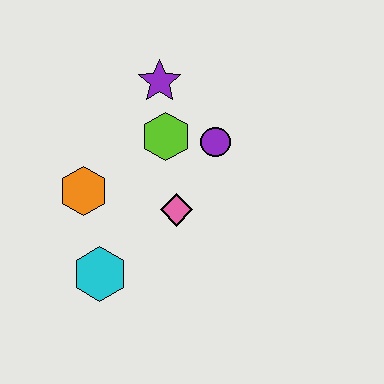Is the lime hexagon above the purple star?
No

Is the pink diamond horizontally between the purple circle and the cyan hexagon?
Yes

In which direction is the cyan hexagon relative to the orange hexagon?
The cyan hexagon is below the orange hexagon.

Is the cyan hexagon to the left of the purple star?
Yes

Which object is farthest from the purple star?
The cyan hexagon is farthest from the purple star.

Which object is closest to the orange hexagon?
The cyan hexagon is closest to the orange hexagon.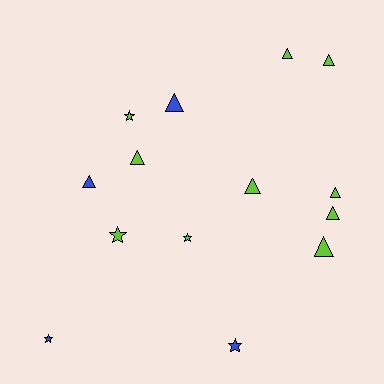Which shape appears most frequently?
Triangle, with 9 objects.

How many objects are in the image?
There are 14 objects.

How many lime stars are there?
There are 3 lime stars.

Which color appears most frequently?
Lime, with 10 objects.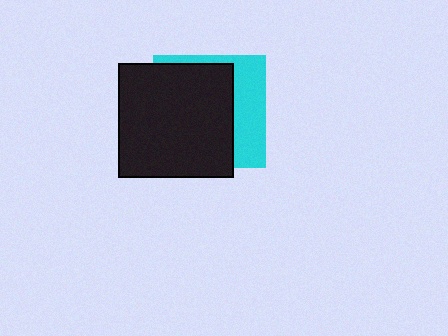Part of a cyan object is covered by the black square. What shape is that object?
It is a square.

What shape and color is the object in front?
The object in front is a black square.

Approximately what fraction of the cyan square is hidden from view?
Roughly 66% of the cyan square is hidden behind the black square.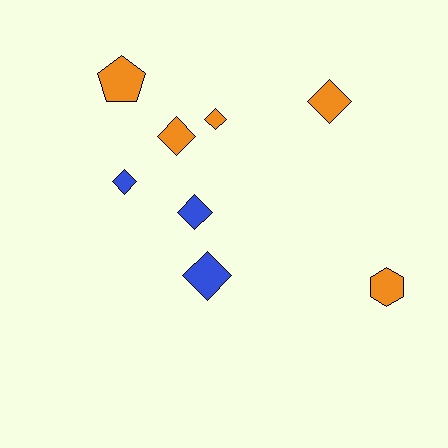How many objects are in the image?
There are 8 objects.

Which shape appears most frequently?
Diamond, with 6 objects.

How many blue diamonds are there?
There are 3 blue diamonds.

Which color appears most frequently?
Orange, with 5 objects.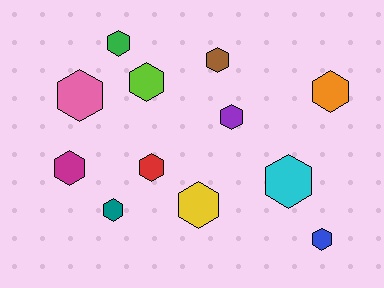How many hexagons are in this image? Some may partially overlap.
There are 12 hexagons.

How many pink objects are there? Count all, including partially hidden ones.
There is 1 pink object.